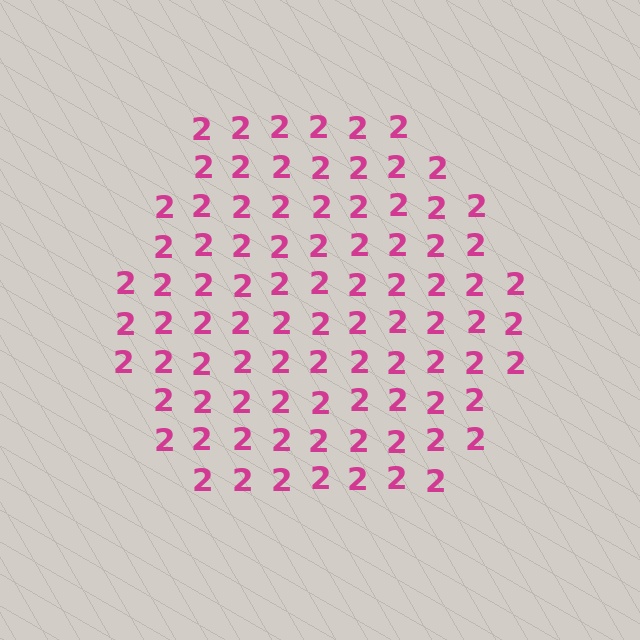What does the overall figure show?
The overall figure shows a hexagon.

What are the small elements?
The small elements are digit 2's.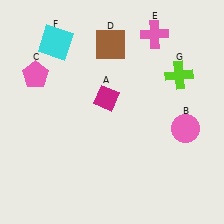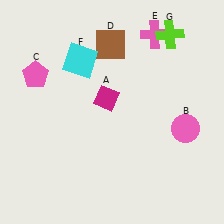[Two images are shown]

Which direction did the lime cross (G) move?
The lime cross (G) moved up.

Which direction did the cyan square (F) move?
The cyan square (F) moved right.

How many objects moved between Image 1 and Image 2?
2 objects moved between the two images.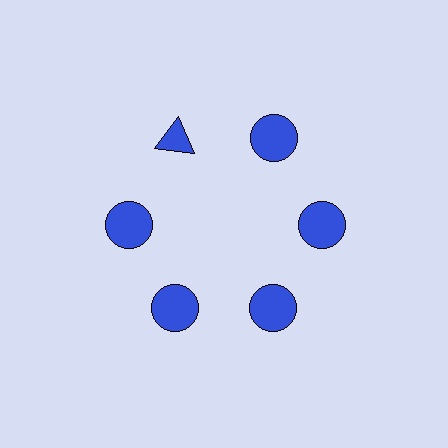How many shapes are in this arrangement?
There are 6 shapes arranged in a ring pattern.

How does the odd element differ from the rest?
It has a different shape: triangle instead of circle.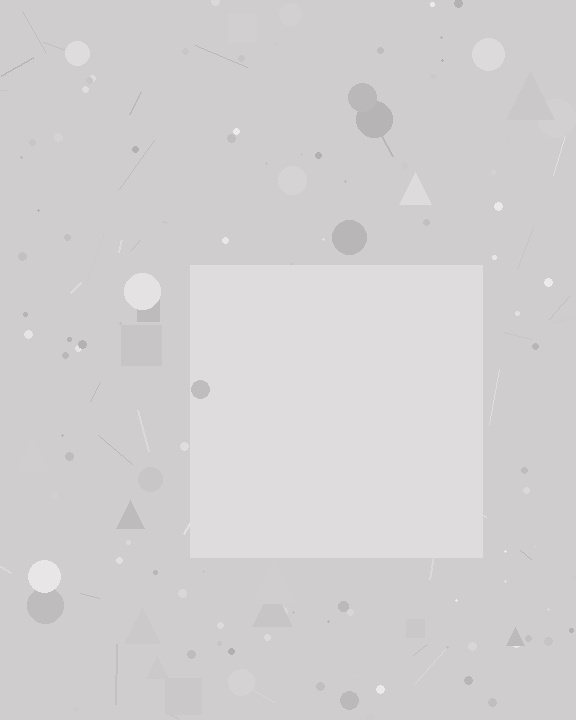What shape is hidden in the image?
A square is hidden in the image.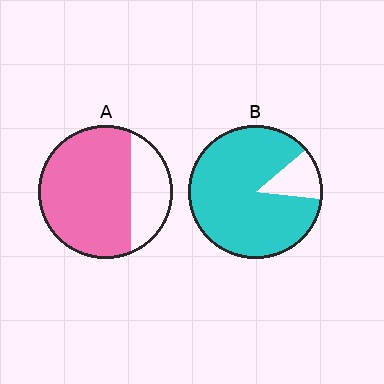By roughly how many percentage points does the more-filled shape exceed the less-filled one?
By roughly 15 percentage points (B over A).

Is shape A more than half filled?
Yes.